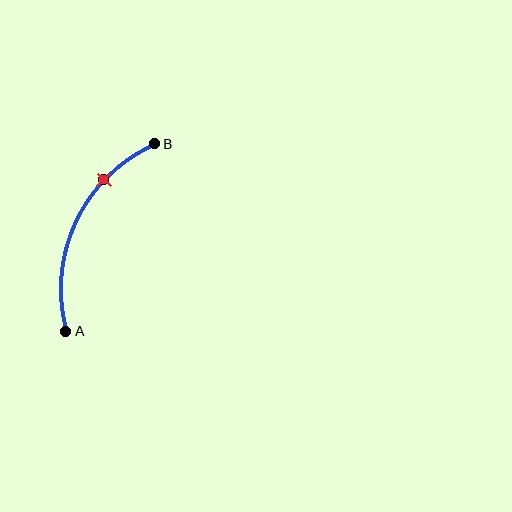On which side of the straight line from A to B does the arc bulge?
The arc bulges to the left of the straight line connecting A and B.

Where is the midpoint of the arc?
The arc midpoint is the point on the curve farthest from the straight line joining A and B. It sits to the left of that line.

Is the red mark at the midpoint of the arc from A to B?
No. The red mark lies on the arc but is closer to endpoint B. The arc midpoint would be at the point on the curve equidistant along the arc from both A and B.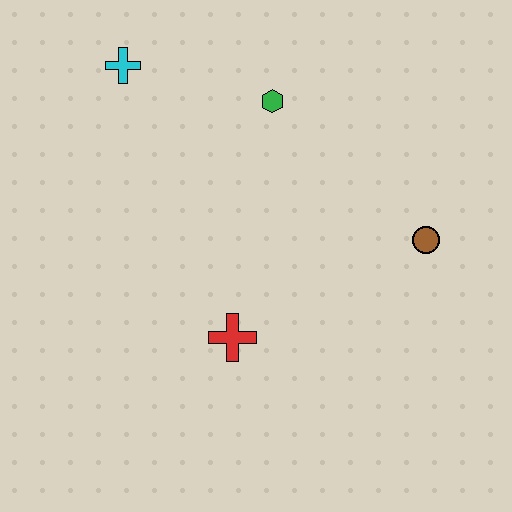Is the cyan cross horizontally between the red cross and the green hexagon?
No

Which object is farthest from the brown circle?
The cyan cross is farthest from the brown circle.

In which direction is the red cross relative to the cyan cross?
The red cross is below the cyan cross.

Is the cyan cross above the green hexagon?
Yes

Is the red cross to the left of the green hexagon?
Yes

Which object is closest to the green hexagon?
The cyan cross is closest to the green hexagon.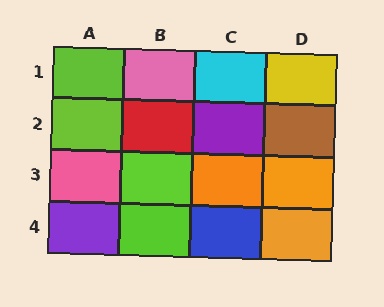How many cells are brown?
1 cell is brown.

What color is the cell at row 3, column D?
Orange.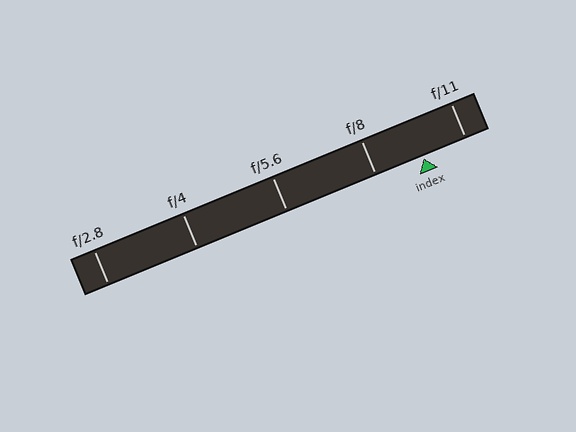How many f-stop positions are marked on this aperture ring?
There are 5 f-stop positions marked.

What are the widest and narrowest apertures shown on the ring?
The widest aperture shown is f/2.8 and the narrowest is f/11.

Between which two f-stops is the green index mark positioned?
The index mark is between f/8 and f/11.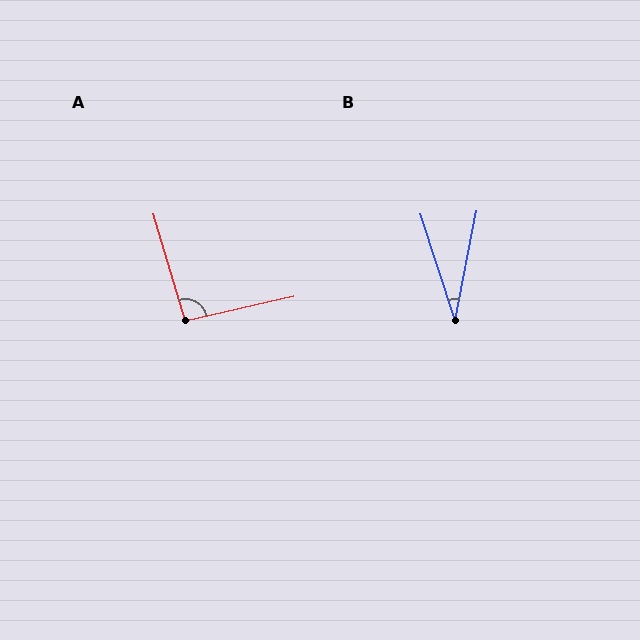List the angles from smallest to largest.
B (29°), A (94°).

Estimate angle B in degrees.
Approximately 29 degrees.